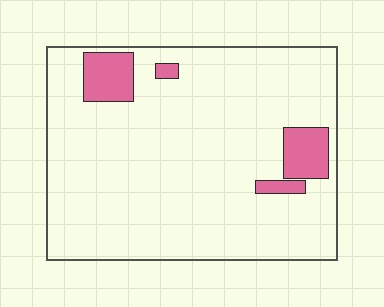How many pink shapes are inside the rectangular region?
4.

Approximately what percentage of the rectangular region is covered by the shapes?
Approximately 10%.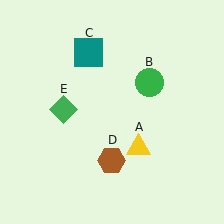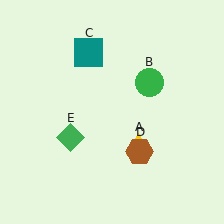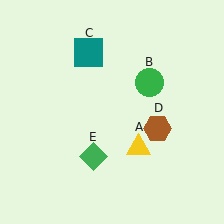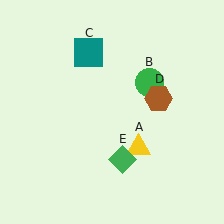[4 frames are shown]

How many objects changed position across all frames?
2 objects changed position: brown hexagon (object D), green diamond (object E).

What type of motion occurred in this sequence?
The brown hexagon (object D), green diamond (object E) rotated counterclockwise around the center of the scene.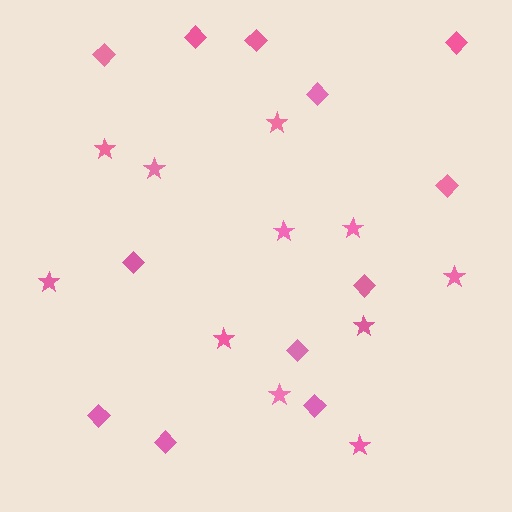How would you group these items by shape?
There are 2 groups: one group of stars (11) and one group of diamonds (12).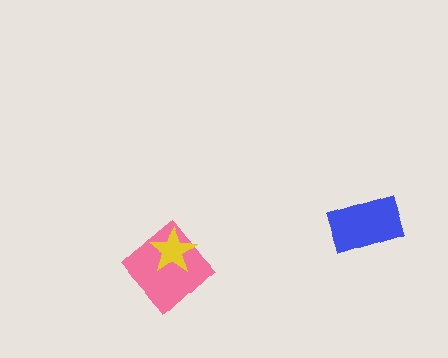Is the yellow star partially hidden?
No, no other shape covers it.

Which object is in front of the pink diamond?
The yellow star is in front of the pink diamond.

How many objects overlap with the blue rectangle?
0 objects overlap with the blue rectangle.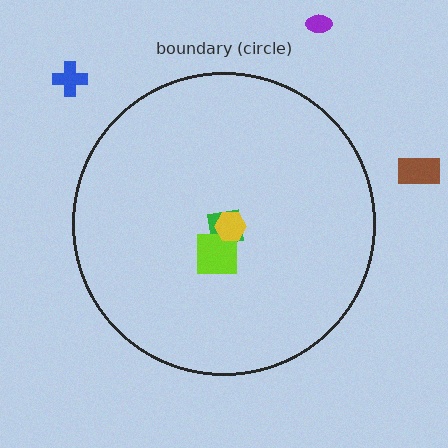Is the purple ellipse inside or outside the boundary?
Outside.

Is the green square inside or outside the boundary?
Inside.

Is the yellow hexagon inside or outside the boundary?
Inside.